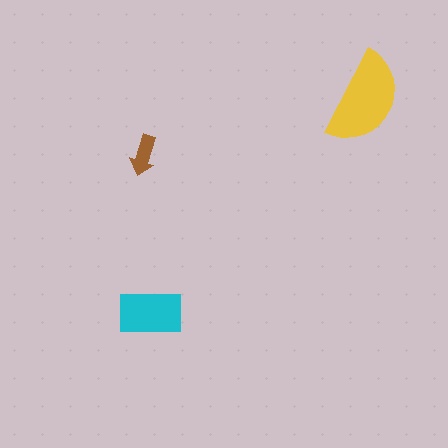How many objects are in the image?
There are 3 objects in the image.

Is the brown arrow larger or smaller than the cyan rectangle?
Smaller.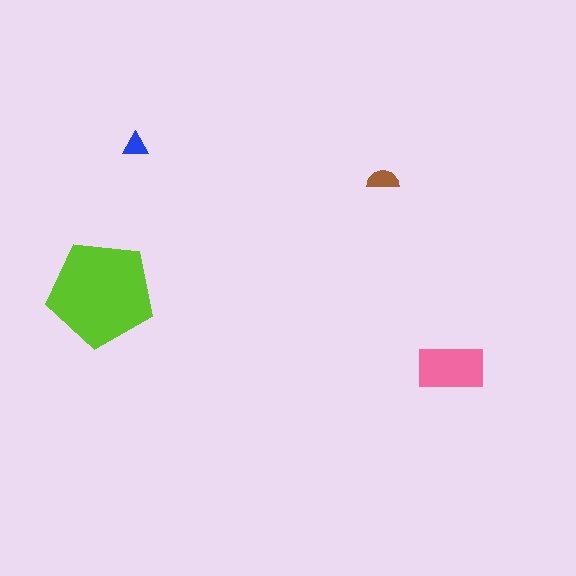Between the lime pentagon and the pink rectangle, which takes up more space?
The lime pentagon.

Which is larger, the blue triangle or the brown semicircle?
The brown semicircle.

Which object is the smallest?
The blue triangle.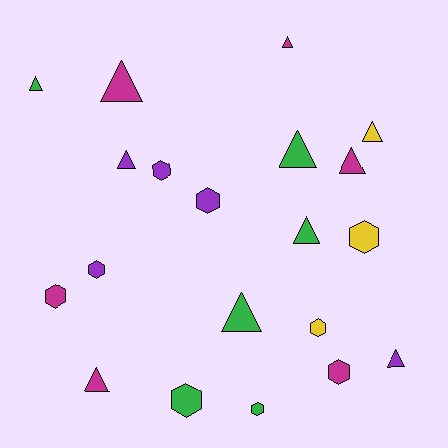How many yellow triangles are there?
There is 1 yellow triangle.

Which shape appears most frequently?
Triangle, with 11 objects.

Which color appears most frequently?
Green, with 6 objects.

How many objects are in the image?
There are 20 objects.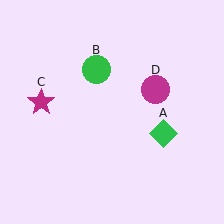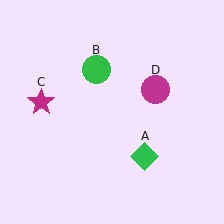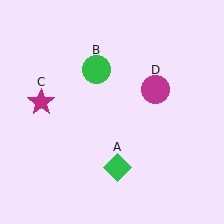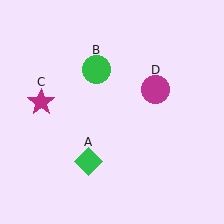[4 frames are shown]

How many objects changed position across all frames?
1 object changed position: green diamond (object A).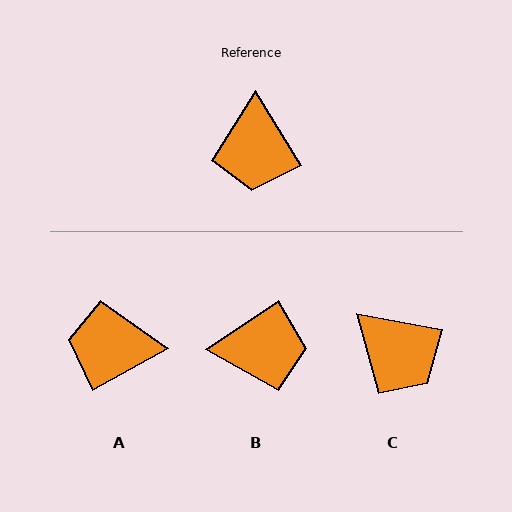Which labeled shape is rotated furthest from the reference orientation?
B, about 93 degrees away.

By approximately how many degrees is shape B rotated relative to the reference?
Approximately 93 degrees counter-clockwise.